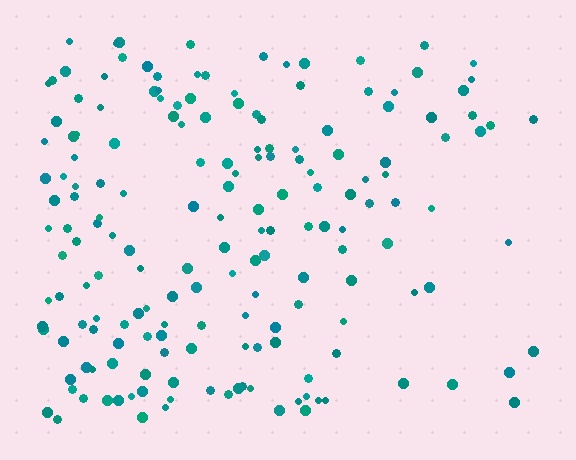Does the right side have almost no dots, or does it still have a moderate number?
Still a moderate number, just noticeably fewer than the left.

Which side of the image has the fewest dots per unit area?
The right.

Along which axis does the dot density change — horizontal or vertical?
Horizontal.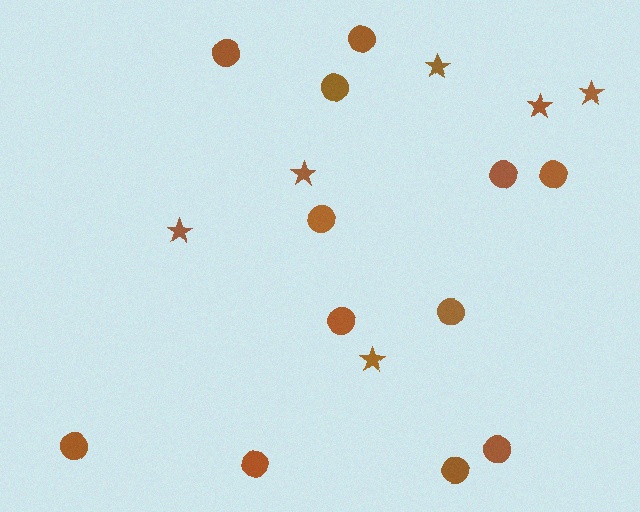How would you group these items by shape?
There are 2 groups: one group of stars (6) and one group of circles (12).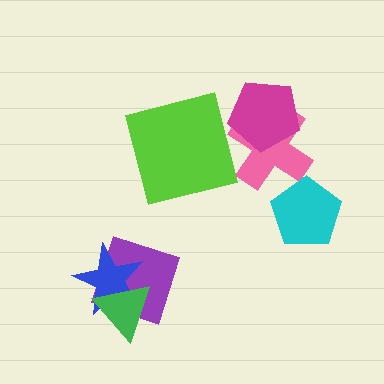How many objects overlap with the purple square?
2 objects overlap with the purple square.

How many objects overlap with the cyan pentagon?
0 objects overlap with the cyan pentagon.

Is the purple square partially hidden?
Yes, it is partially covered by another shape.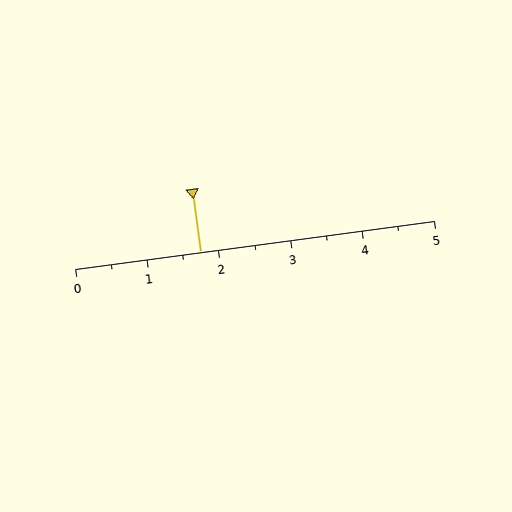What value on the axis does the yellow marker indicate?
The marker indicates approximately 1.8.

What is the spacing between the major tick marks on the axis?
The major ticks are spaced 1 apart.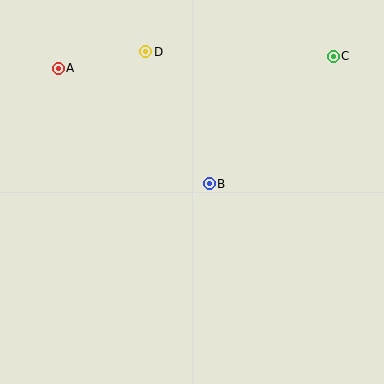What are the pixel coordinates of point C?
Point C is at (333, 56).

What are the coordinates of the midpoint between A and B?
The midpoint between A and B is at (134, 126).